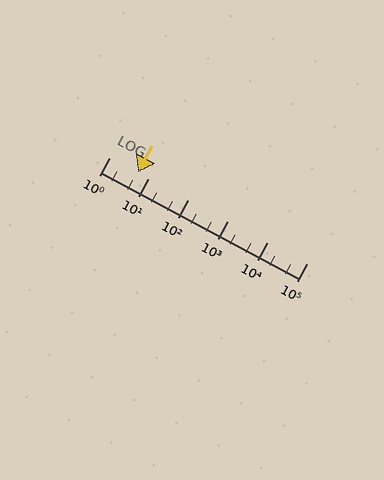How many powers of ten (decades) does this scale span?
The scale spans 5 decades, from 1 to 100000.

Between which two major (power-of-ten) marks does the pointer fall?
The pointer is between 1 and 10.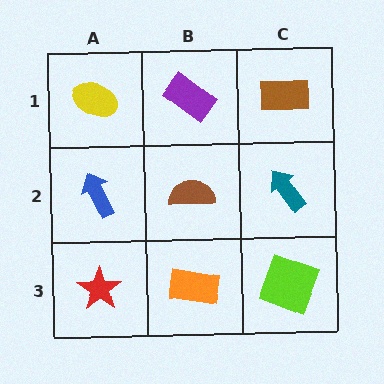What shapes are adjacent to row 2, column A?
A yellow ellipse (row 1, column A), a red star (row 3, column A), a brown semicircle (row 2, column B).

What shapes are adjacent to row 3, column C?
A teal arrow (row 2, column C), an orange rectangle (row 3, column B).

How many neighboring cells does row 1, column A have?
2.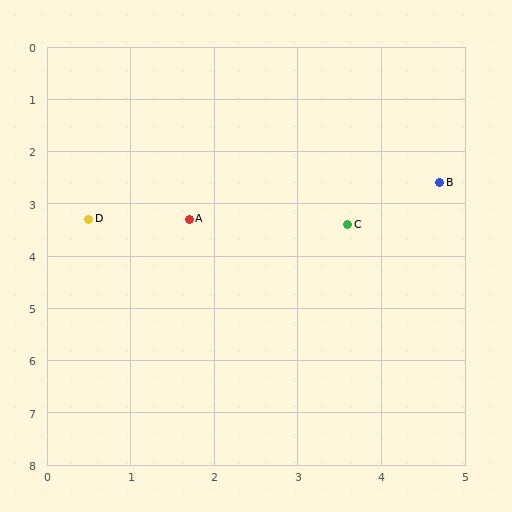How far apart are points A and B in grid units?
Points A and B are about 3.1 grid units apart.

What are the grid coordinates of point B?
Point B is at approximately (4.7, 2.6).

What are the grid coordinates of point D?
Point D is at approximately (0.5, 3.3).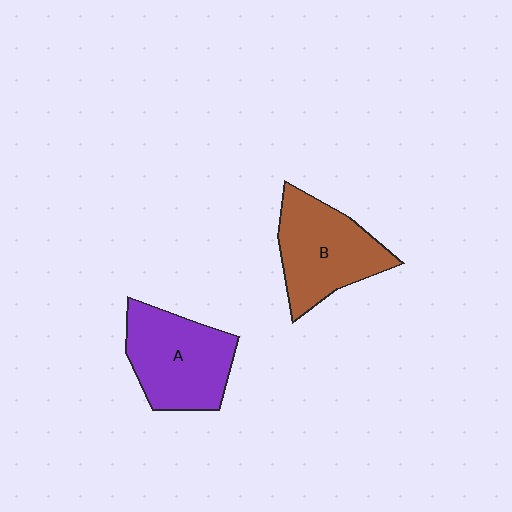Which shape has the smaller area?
Shape B (brown).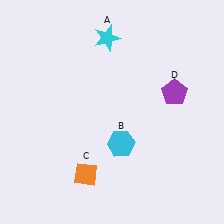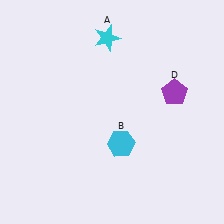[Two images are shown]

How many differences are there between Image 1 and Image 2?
There is 1 difference between the two images.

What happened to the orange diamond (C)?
The orange diamond (C) was removed in Image 2. It was in the bottom-left area of Image 1.